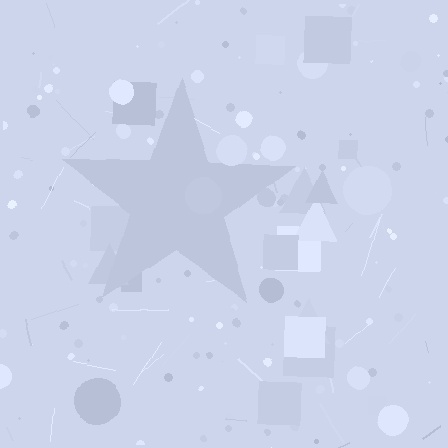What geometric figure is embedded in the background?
A star is embedded in the background.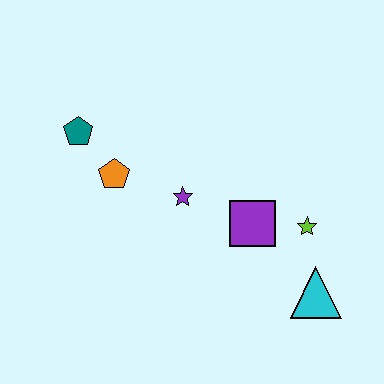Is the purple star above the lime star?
Yes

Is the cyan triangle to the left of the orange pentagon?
No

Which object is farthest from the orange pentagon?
The cyan triangle is farthest from the orange pentagon.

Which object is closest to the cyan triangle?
The lime star is closest to the cyan triangle.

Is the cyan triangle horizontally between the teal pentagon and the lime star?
No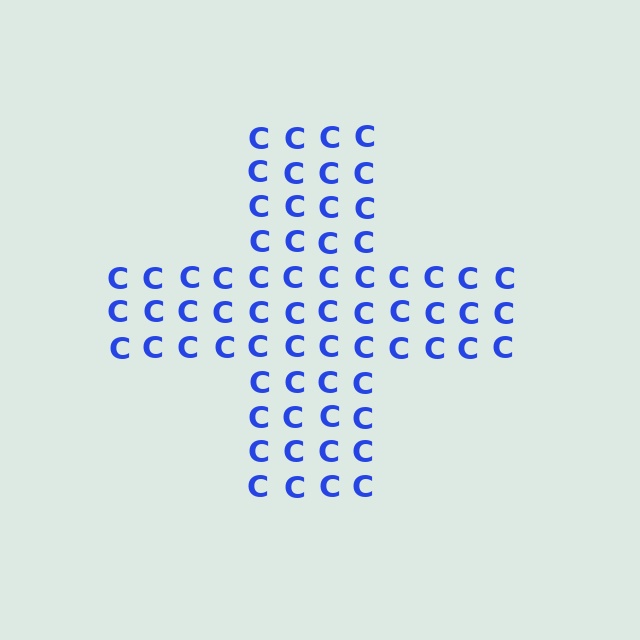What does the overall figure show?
The overall figure shows a cross.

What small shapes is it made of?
It is made of small letter C's.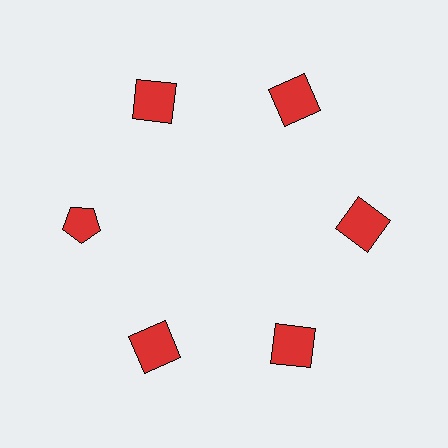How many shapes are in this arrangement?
There are 6 shapes arranged in a ring pattern.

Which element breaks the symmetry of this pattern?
The red pentagon at roughly the 9 o'clock position breaks the symmetry. All other shapes are red squares.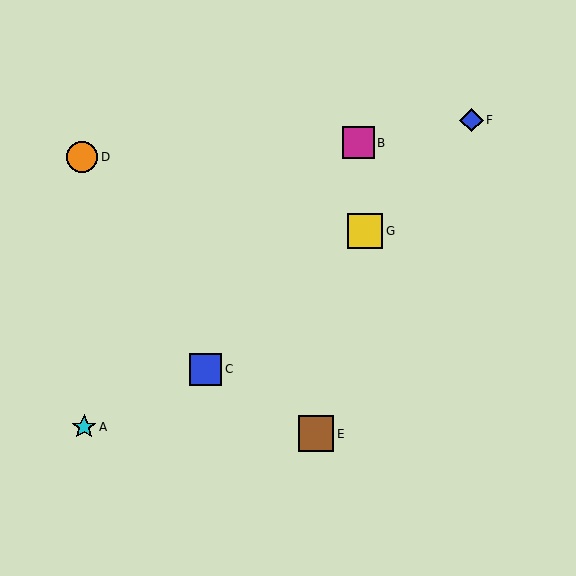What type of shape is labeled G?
Shape G is a yellow square.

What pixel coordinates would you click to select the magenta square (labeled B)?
Click at (359, 143) to select the magenta square B.